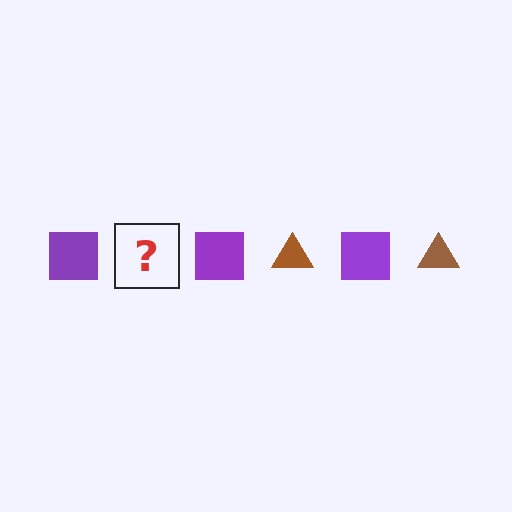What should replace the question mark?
The question mark should be replaced with a brown triangle.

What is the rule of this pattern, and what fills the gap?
The rule is that the pattern alternates between purple square and brown triangle. The gap should be filled with a brown triangle.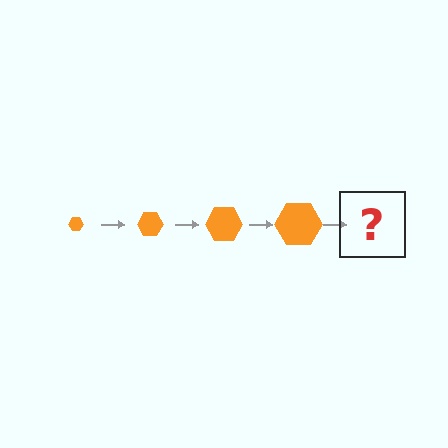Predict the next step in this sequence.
The next step is an orange hexagon, larger than the previous one.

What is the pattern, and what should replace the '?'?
The pattern is that the hexagon gets progressively larger each step. The '?' should be an orange hexagon, larger than the previous one.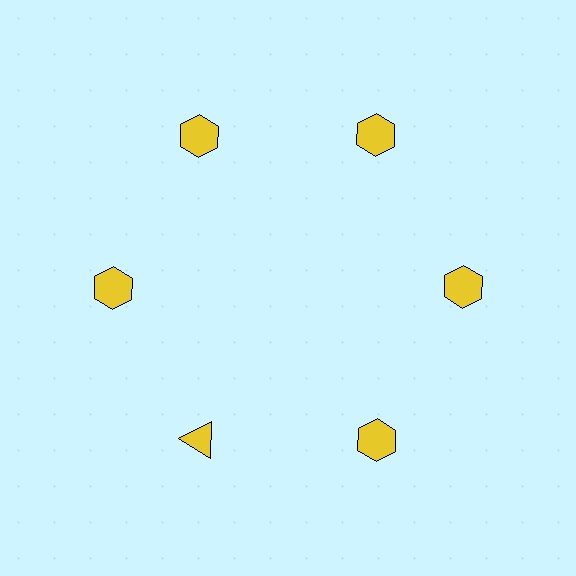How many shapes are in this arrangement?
There are 6 shapes arranged in a ring pattern.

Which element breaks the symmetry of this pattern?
The yellow triangle at roughly the 7 o'clock position breaks the symmetry. All other shapes are yellow hexagons.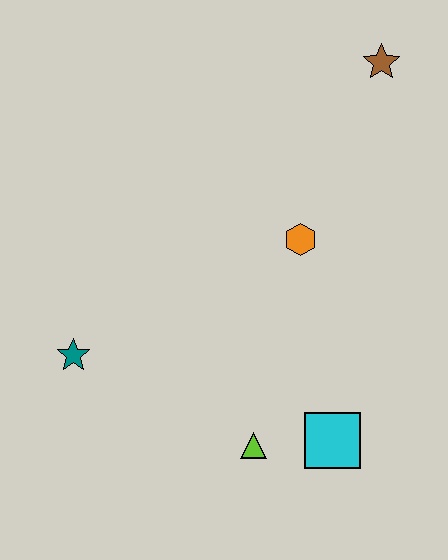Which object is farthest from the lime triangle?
The brown star is farthest from the lime triangle.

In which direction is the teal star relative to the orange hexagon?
The teal star is to the left of the orange hexagon.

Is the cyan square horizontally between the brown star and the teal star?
Yes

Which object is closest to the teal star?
The lime triangle is closest to the teal star.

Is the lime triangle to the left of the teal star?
No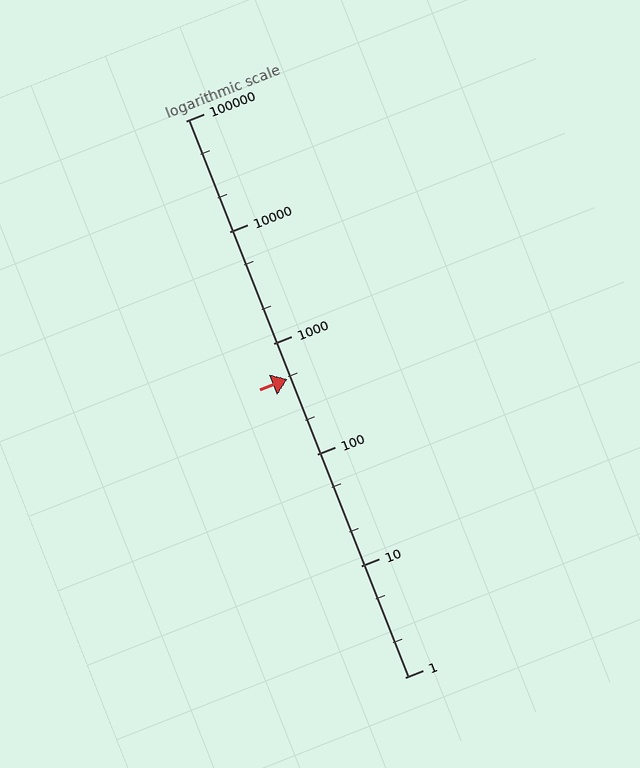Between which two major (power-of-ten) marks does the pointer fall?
The pointer is between 100 and 1000.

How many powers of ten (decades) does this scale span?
The scale spans 5 decades, from 1 to 100000.